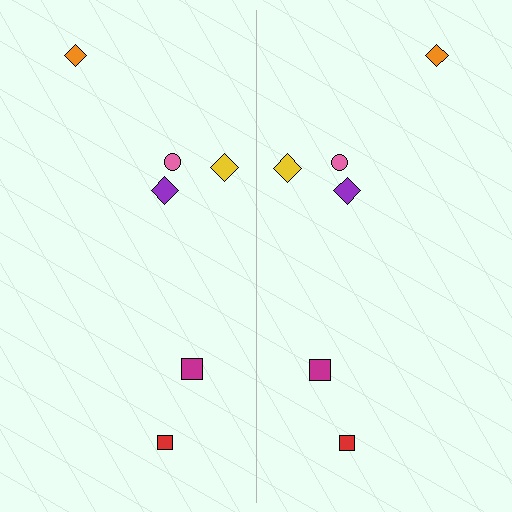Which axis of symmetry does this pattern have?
The pattern has a vertical axis of symmetry running through the center of the image.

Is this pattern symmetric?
Yes, this pattern has bilateral (reflection) symmetry.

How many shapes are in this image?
There are 12 shapes in this image.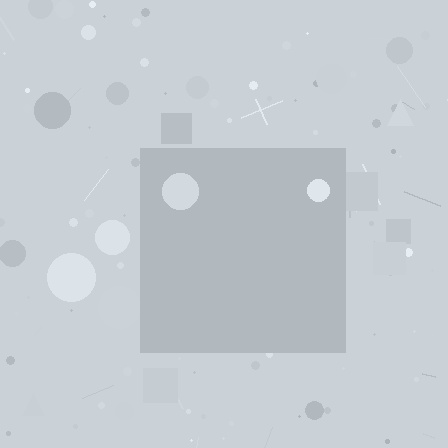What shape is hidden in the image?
A square is hidden in the image.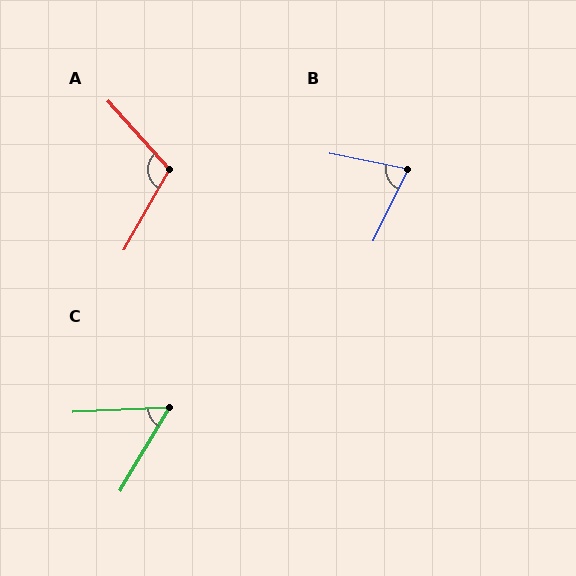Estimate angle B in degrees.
Approximately 76 degrees.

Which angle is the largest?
A, at approximately 109 degrees.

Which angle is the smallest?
C, at approximately 57 degrees.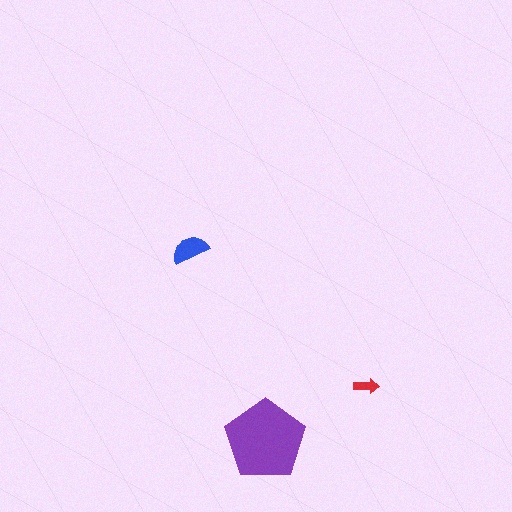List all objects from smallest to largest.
The red arrow, the blue semicircle, the purple pentagon.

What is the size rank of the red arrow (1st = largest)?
3rd.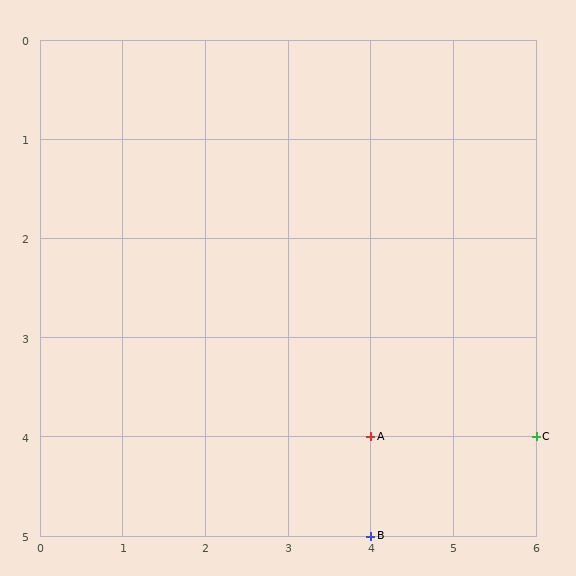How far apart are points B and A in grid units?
Points B and A are 1 row apart.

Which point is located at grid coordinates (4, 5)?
Point B is at (4, 5).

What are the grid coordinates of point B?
Point B is at grid coordinates (4, 5).